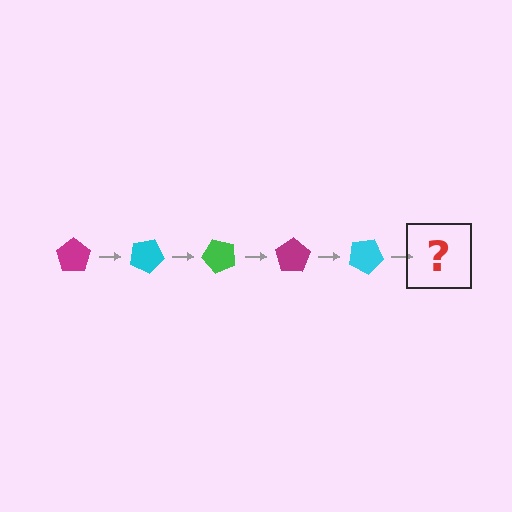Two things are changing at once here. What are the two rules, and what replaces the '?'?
The two rules are that it rotates 25 degrees each step and the color cycles through magenta, cyan, and green. The '?' should be a green pentagon, rotated 125 degrees from the start.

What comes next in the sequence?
The next element should be a green pentagon, rotated 125 degrees from the start.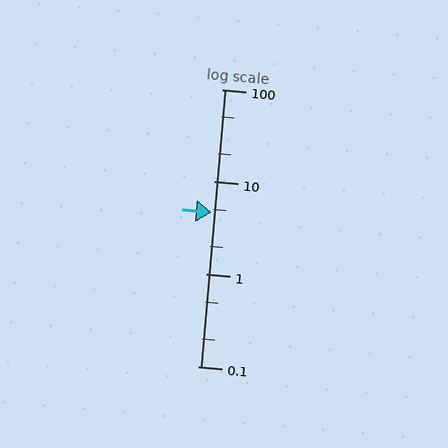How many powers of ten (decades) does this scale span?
The scale spans 3 decades, from 0.1 to 100.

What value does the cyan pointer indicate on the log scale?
The pointer indicates approximately 4.6.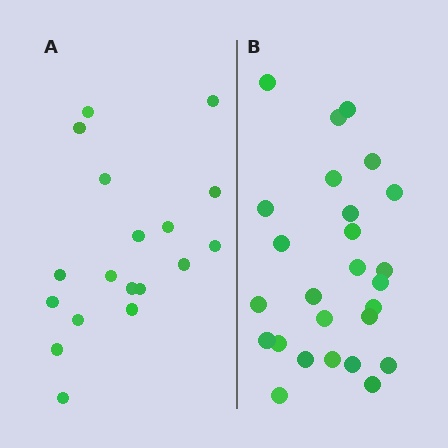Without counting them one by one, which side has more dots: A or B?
Region B (the right region) has more dots.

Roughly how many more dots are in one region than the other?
Region B has roughly 8 or so more dots than region A.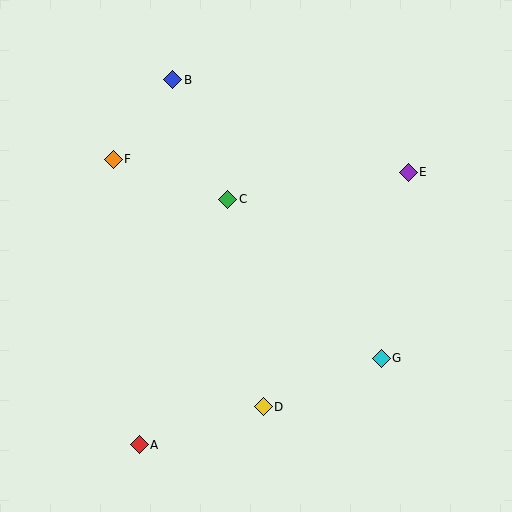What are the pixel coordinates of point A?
Point A is at (139, 445).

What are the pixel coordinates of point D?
Point D is at (263, 407).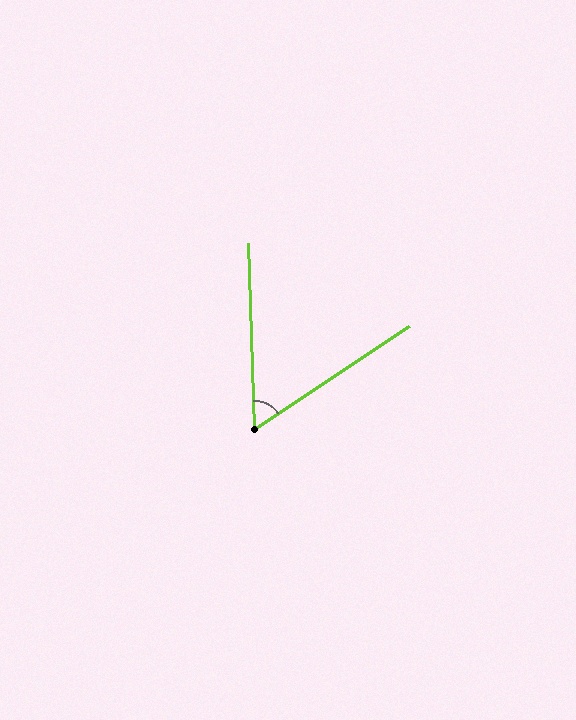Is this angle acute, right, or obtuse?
It is acute.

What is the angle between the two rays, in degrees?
Approximately 58 degrees.